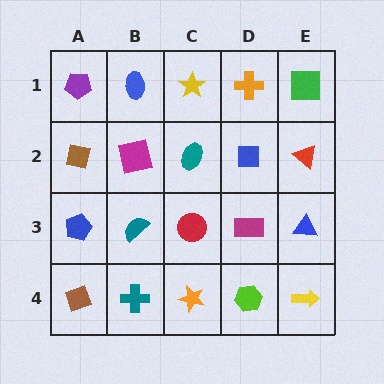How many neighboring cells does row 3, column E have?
3.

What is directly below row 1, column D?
A blue square.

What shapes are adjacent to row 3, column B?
A magenta square (row 2, column B), a teal cross (row 4, column B), a blue pentagon (row 3, column A), a red circle (row 3, column C).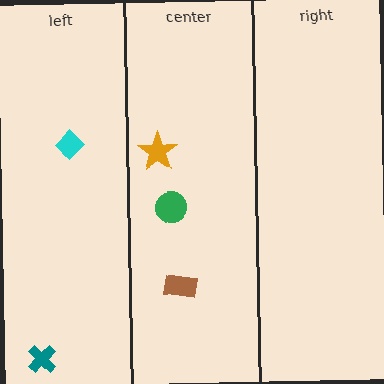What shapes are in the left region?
The teal cross, the cyan diamond.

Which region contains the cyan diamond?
The left region.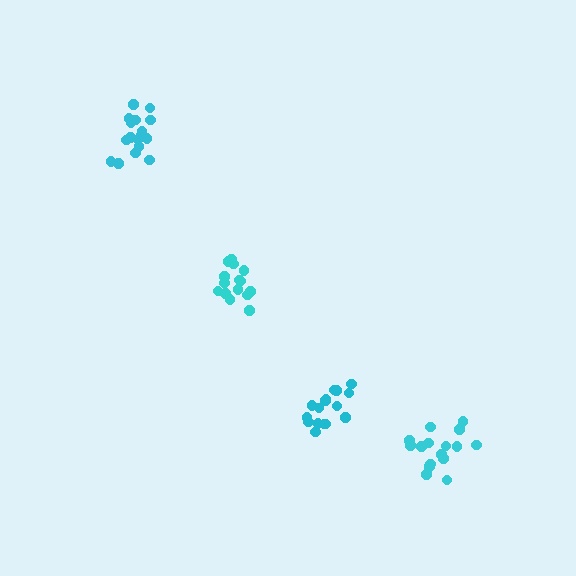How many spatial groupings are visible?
There are 4 spatial groupings.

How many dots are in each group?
Group 1: 16 dots, Group 2: 15 dots, Group 3: 17 dots, Group 4: 16 dots (64 total).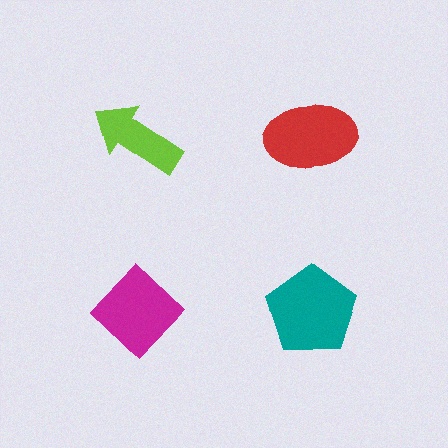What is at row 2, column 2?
A teal pentagon.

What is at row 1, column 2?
A red ellipse.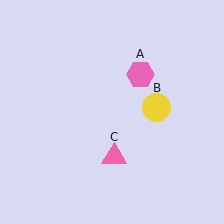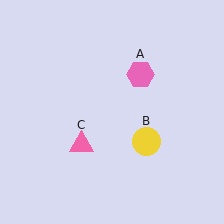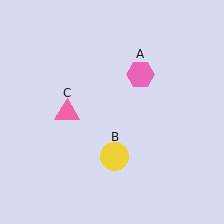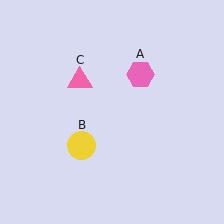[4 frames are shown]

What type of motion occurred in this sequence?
The yellow circle (object B), pink triangle (object C) rotated clockwise around the center of the scene.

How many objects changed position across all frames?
2 objects changed position: yellow circle (object B), pink triangle (object C).